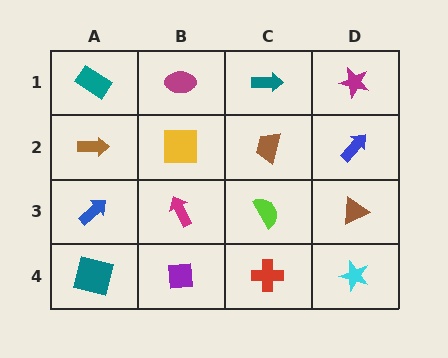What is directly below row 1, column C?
A brown trapezoid.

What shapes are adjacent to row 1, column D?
A blue arrow (row 2, column D), a teal arrow (row 1, column C).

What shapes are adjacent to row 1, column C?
A brown trapezoid (row 2, column C), a magenta ellipse (row 1, column B), a magenta star (row 1, column D).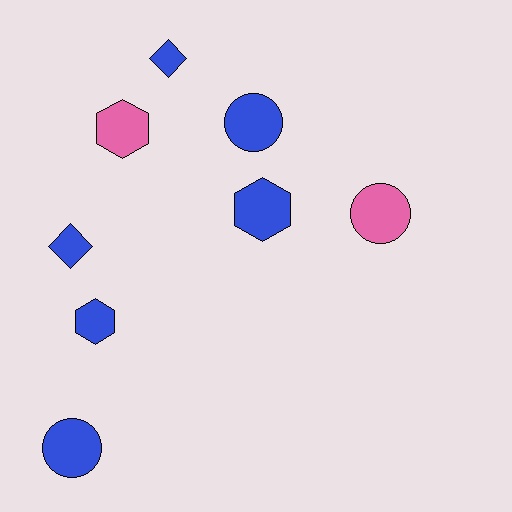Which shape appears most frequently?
Circle, with 3 objects.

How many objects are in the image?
There are 8 objects.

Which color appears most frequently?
Blue, with 6 objects.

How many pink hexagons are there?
There is 1 pink hexagon.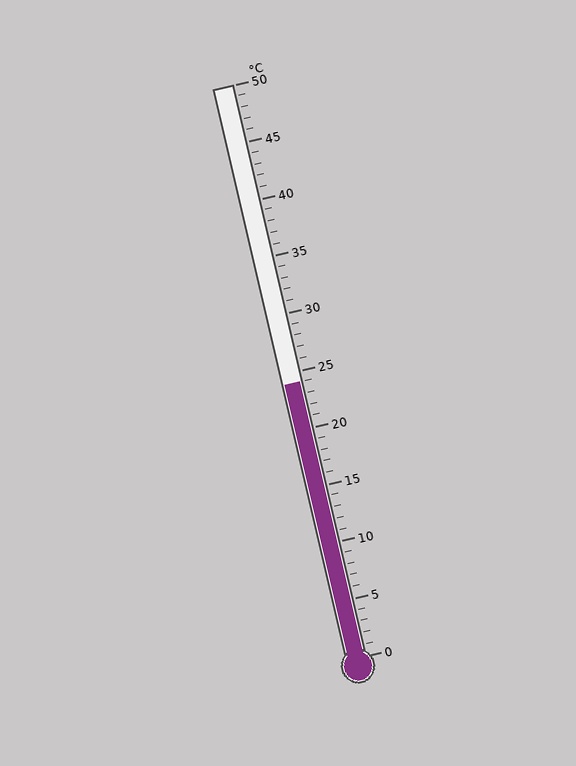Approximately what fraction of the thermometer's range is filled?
The thermometer is filled to approximately 50% of its range.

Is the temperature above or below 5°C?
The temperature is above 5°C.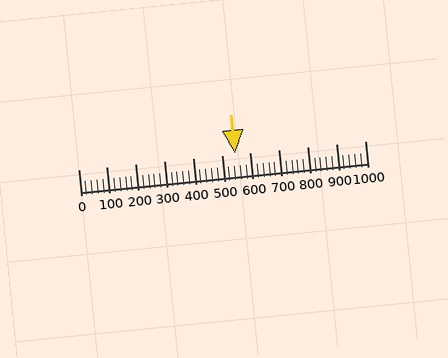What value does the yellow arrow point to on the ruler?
The yellow arrow points to approximately 546.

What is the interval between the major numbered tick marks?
The major tick marks are spaced 100 units apart.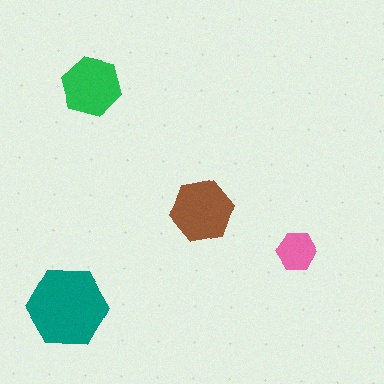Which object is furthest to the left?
The teal hexagon is leftmost.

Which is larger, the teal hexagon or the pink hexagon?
The teal one.